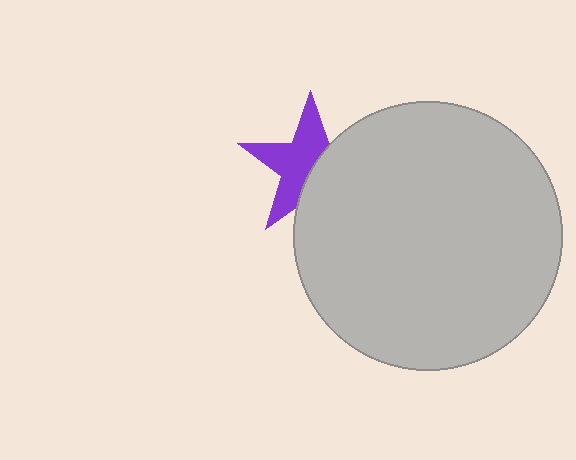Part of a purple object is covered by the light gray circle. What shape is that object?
It is a star.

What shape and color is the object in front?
The object in front is a light gray circle.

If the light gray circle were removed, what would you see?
You would see the complete purple star.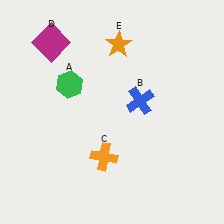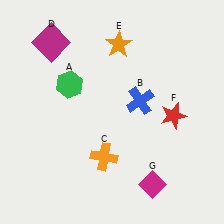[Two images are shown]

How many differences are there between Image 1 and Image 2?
There are 2 differences between the two images.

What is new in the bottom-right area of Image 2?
A red star (F) was added in the bottom-right area of Image 2.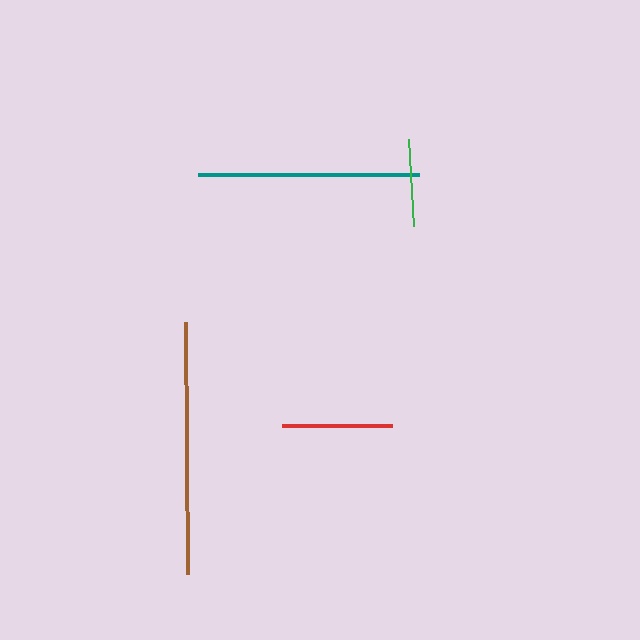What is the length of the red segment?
The red segment is approximately 110 pixels long.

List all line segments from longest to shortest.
From longest to shortest: brown, teal, red, green.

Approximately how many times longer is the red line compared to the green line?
The red line is approximately 1.3 times the length of the green line.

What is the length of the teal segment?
The teal segment is approximately 221 pixels long.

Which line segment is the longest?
The brown line is the longest at approximately 252 pixels.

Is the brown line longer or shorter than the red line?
The brown line is longer than the red line.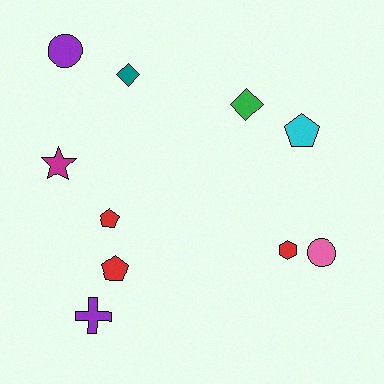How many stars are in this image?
There is 1 star.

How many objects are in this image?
There are 10 objects.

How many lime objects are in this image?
There are no lime objects.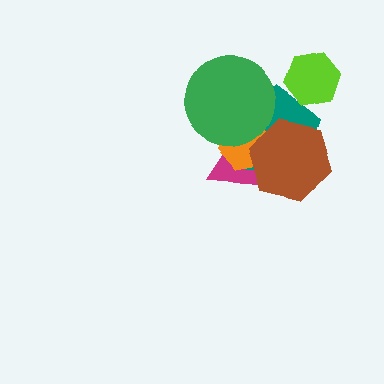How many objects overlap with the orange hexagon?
4 objects overlap with the orange hexagon.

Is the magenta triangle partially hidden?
Yes, it is partially covered by another shape.